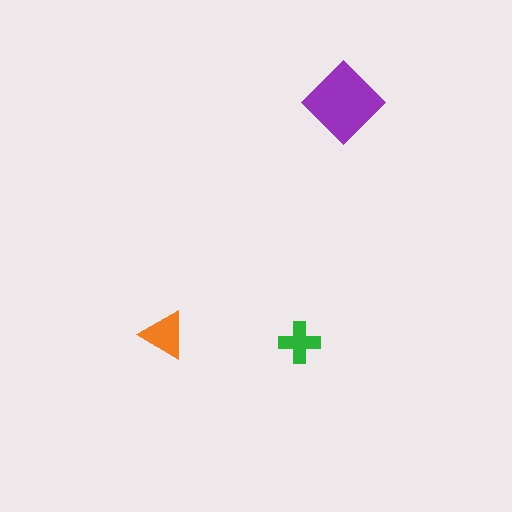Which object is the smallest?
The green cross.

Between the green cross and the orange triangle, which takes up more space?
The orange triangle.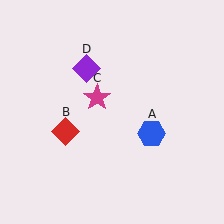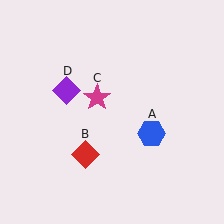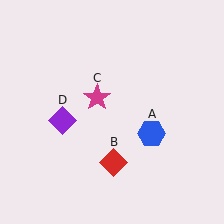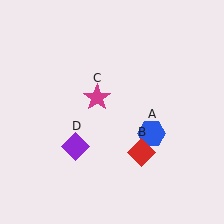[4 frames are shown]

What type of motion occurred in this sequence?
The red diamond (object B), purple diamond (object D) rotated counterclockwise around the center of the scene.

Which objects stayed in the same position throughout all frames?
Blue hexagon (object A) and magenta star (object C) remained stationary.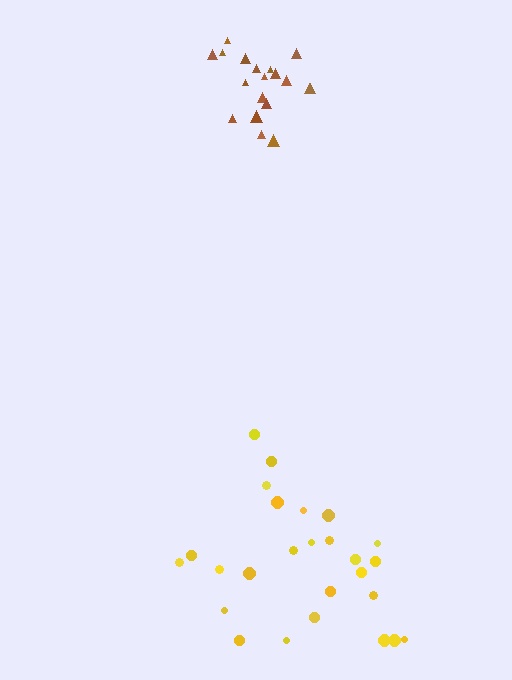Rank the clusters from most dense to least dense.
brown, yellow.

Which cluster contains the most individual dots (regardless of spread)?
Yellow (26).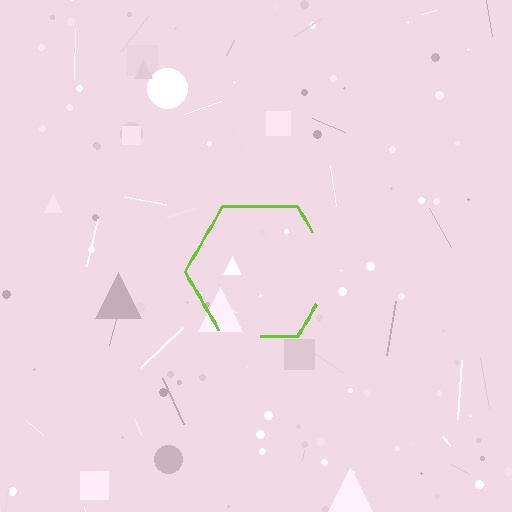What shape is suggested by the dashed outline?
The dashed outline suggests a hexagon.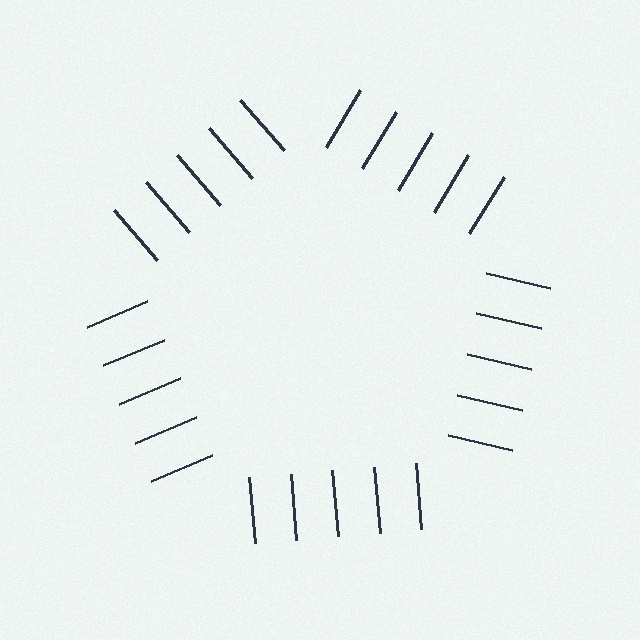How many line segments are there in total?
25 — 5 along each of the 5 edges.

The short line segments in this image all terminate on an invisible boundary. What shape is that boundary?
An illusory pentagon — the line segments terminate on its edges but no continuous stroke is drawn.